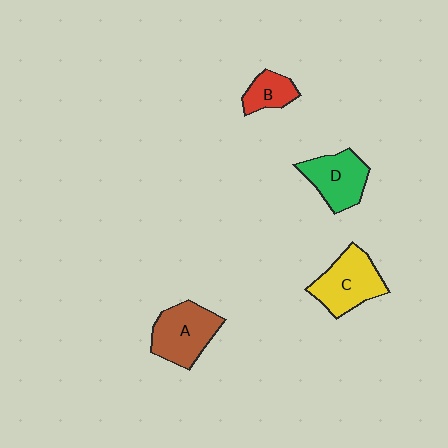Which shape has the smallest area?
Shape B (red).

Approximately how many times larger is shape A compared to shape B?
Approximately 2.0 times.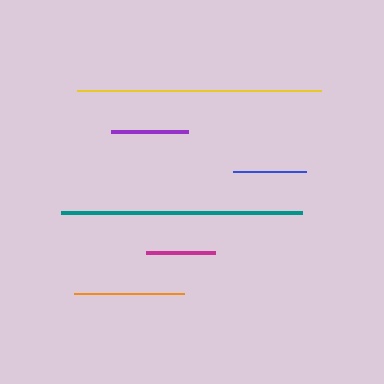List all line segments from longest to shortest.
From longest to shortest: yellow, teal, orange, purple, blue, magenta.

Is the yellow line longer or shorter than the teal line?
The yellow line is longer than the teal line.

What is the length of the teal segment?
The teal segment is approximately 241 pixels long.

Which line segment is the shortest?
The magenta line is the shortest at approximately 68 pixels.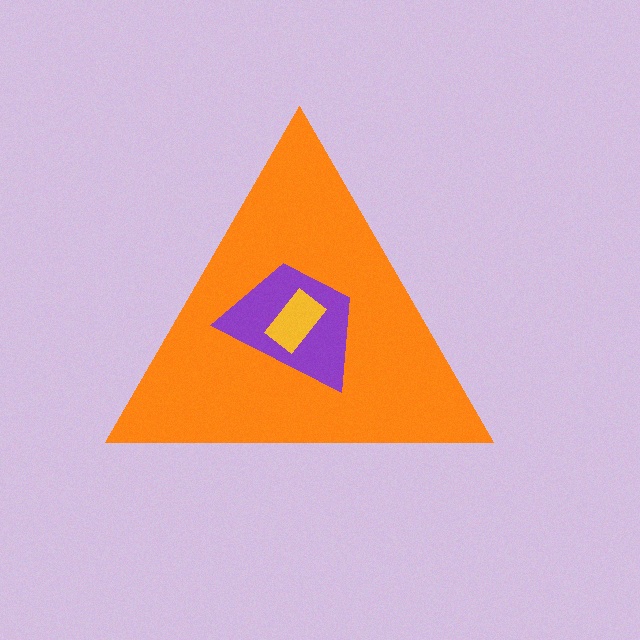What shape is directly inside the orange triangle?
The purple trapezoid.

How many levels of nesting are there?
3.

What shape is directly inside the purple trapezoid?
The yellow rectangle.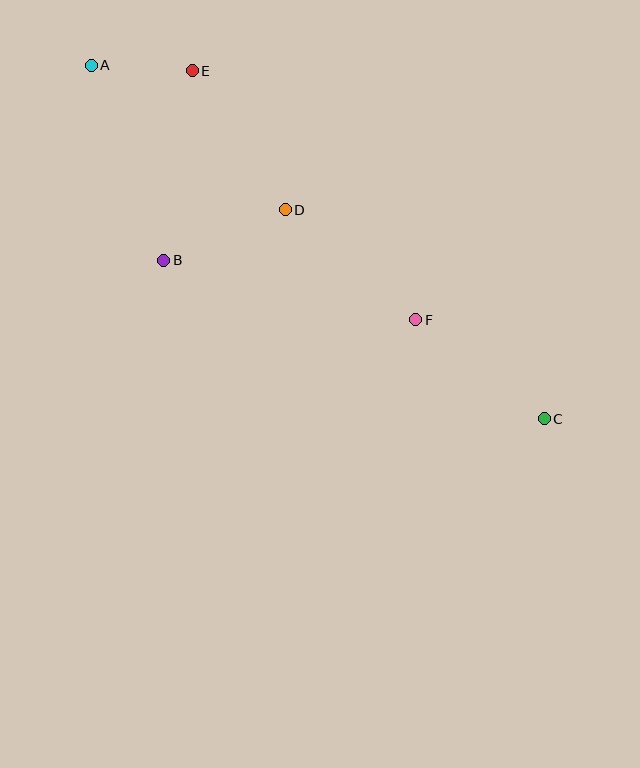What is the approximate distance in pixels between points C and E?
The distance between C and E is approximately 495 pixels.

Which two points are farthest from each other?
Points A and C are farthest from each other.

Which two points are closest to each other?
Points A and E are closest to each other.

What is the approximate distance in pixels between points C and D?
The distance between C and D is approximately 333 pixels.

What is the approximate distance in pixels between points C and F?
The distance between C and F is approximately 163 pixels.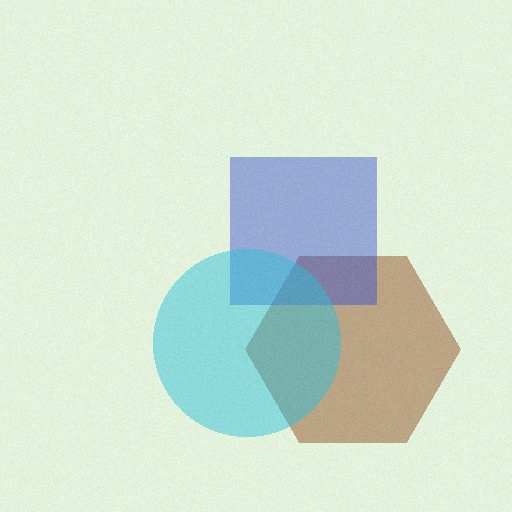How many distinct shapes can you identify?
There are 3 distinct shapes: a brown hexagon, a blue square, a cyan circle.